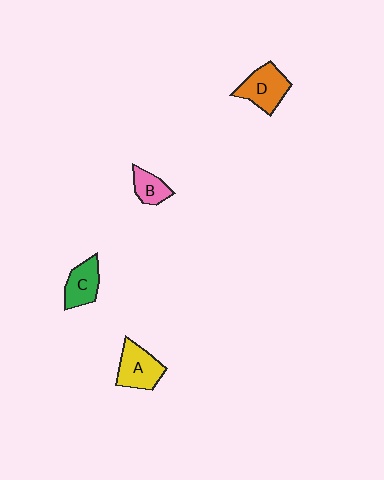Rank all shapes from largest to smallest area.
From largest to smallest: D (orange), A (yellow), C (green), B (pink).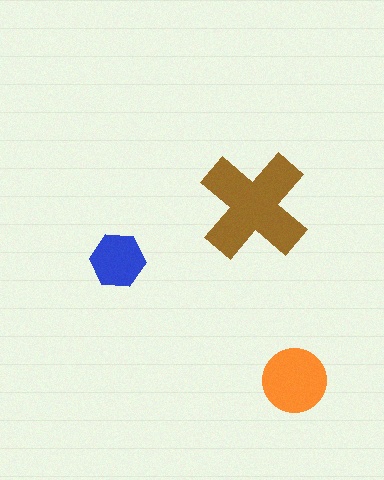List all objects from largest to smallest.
The brown cross, the orange circle, the blue hexagon.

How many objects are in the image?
There are 3 objects in the image.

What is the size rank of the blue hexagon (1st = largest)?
3rd.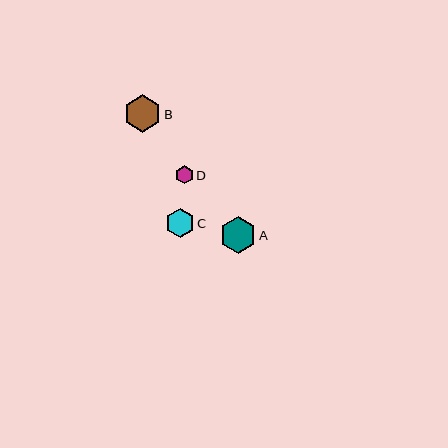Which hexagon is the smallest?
Hexagon D is the smallest with a size of approximately 18 pixels.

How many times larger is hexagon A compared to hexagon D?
Hexagon A is approximately 2.0 times the size of hexagon D.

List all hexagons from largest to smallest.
From largest to smallest: B, A, C, D.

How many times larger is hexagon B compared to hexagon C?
Hexagon B is approximately 1.3 times the size of hexagon C.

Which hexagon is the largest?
Hexagon B is the largest with a size of approximately 37 pixels.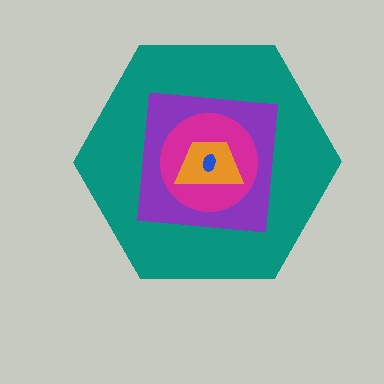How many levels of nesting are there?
5.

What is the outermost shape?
The teal hexagon.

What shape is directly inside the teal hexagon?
The purple square.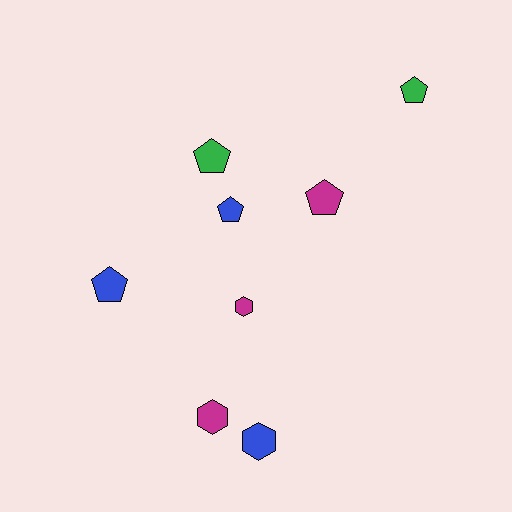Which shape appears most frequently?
Pentagon, with 5 objects.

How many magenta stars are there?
There are no magenta stars.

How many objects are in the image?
There are 8 objects.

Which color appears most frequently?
Blue, with 3 objects.